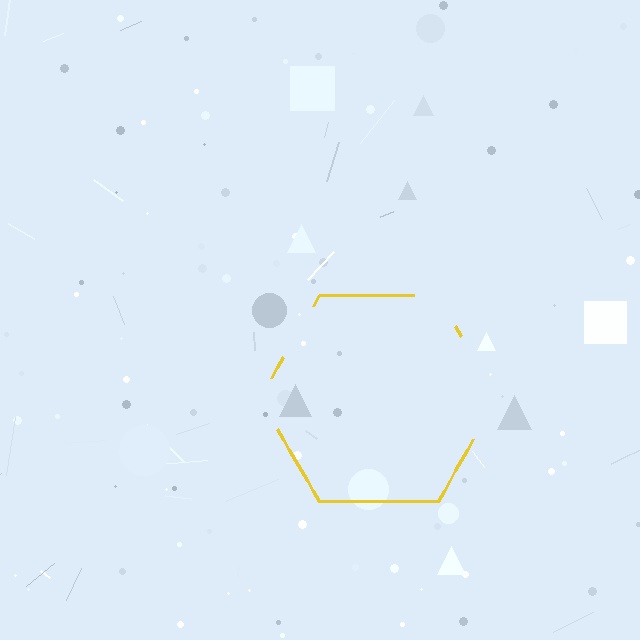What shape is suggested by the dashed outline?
The dashed outline suggests a hexagon.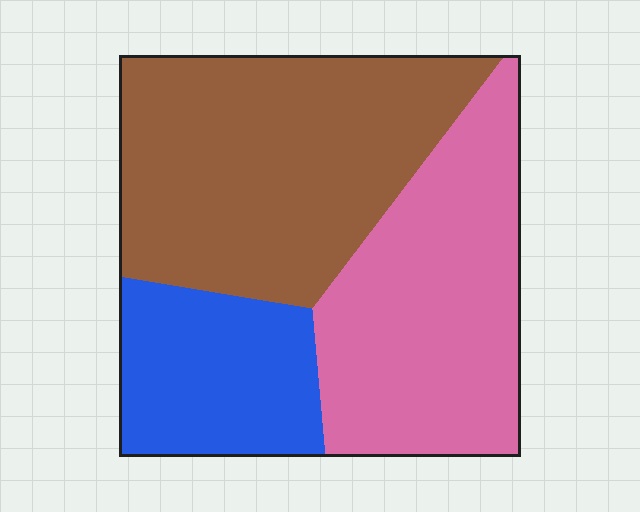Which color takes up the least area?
Blue, at roughly 20%.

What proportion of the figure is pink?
Pink takes up about three eighths (3/8) of the figure.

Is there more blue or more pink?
Pink.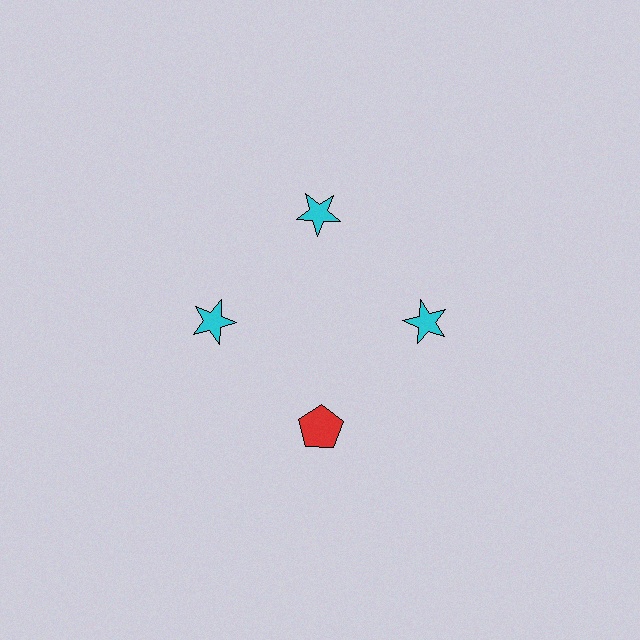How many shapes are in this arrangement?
There are 4 shapes arranged in a ring pattern.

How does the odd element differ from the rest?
It differs in both color (red instead of cyan) and shape (pentagon instead of star).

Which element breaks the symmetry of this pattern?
The red pentagon at roughly the 6 o'clock position breaks the symmetry. All other shapes are cyan stars.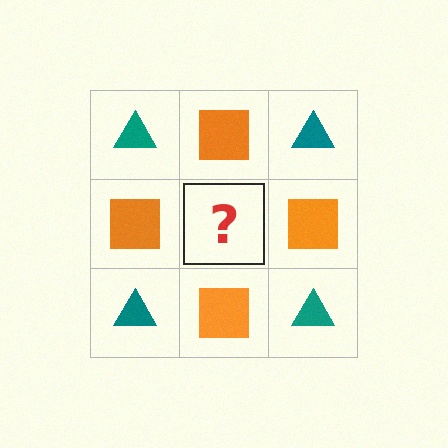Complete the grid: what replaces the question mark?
The question mark should be replaced with a teal triangle.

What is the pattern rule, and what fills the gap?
The rule is that it alternates teal triangle and orange square in a checkerboard pattern. The gap should be filled with a teal triangle.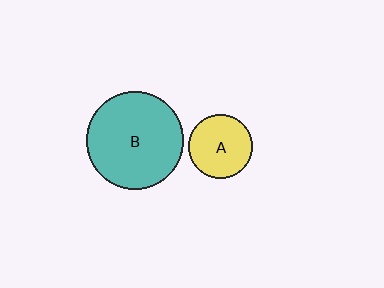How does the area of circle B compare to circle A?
Approximately 2.3 times.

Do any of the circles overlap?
No, none of the circles overlap.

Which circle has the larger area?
Circle B (teal).